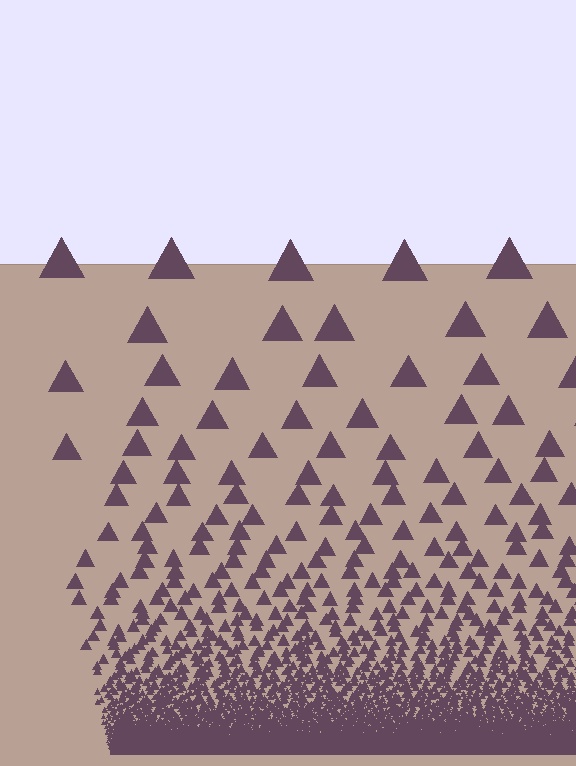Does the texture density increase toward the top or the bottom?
Density increases toward the bottom.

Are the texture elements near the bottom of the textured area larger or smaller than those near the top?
Smaller. The gradient is inverted — elements near the bottom are smaller and denser.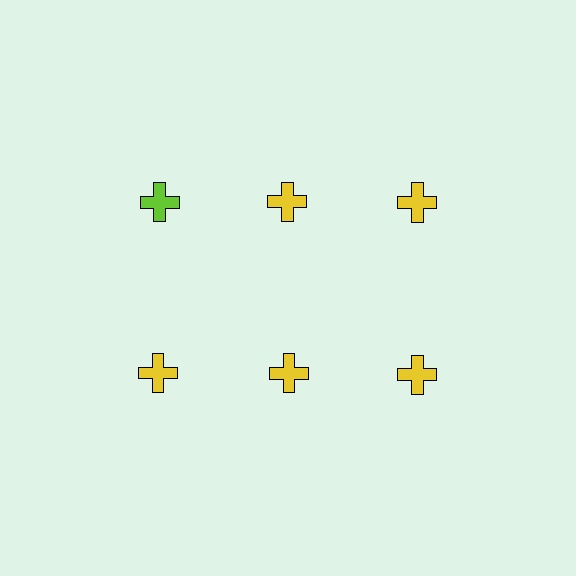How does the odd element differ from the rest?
It has a different color: lime instead of yellow.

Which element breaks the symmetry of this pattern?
The lime cross in the top row, leftmost column breaks the symmetry. All other shapes are yellow crosses.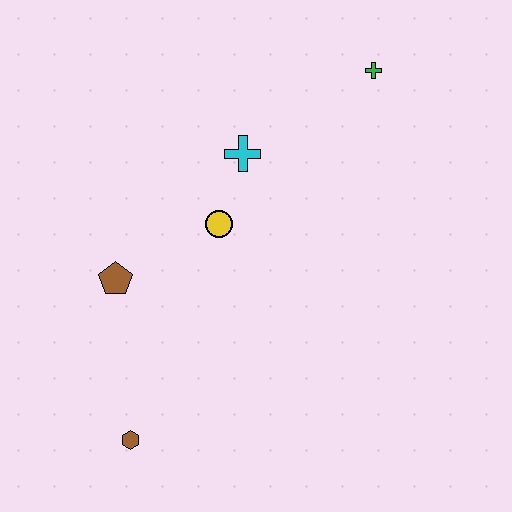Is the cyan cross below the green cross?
Yes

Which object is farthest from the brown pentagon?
The green cross is farthest from the brown pentagon.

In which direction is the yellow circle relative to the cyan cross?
The yellow circle is below the cyan cross.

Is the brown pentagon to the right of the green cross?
No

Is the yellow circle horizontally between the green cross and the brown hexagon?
Yes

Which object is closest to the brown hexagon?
The brown pentagon is closest to the brown hexagon.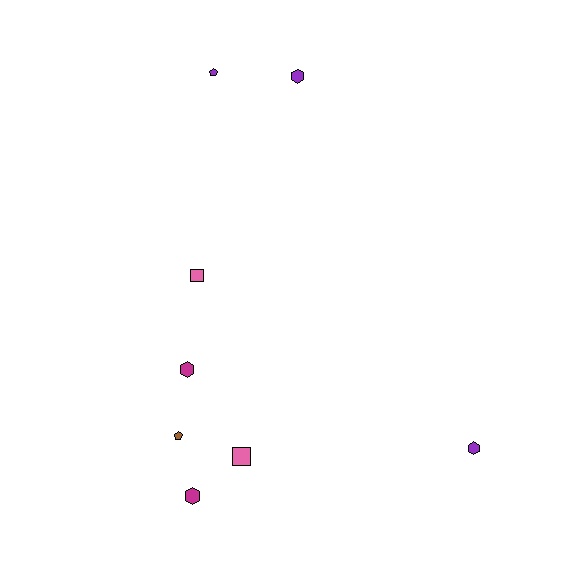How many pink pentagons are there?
There are no pink pentagons.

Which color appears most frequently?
Purple, with 3 objects.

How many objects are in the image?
There are 8 objects.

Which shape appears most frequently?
Hexagon, with 4 objects.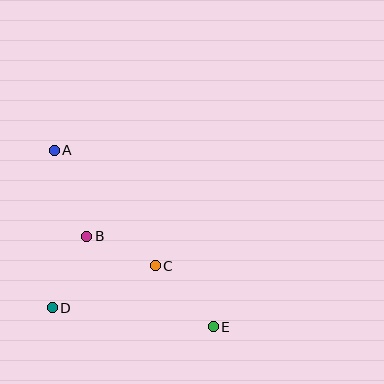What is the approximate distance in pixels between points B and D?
The distance between B and D is approximately 79 pixels.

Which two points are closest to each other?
Points B and C are closest to each other.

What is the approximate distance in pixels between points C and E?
The distance between C and E is approximately 84 pixels.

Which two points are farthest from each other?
Points A and E are farthest from each other.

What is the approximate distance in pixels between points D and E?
The distance between D and E is approximately 162 pixels.